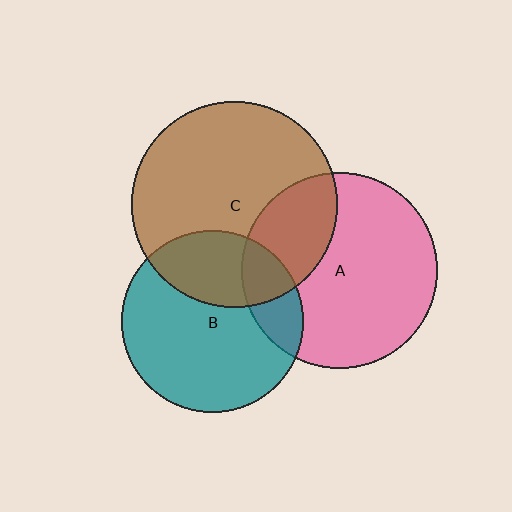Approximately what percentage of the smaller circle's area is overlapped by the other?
Approximately 20%.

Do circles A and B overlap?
Yes.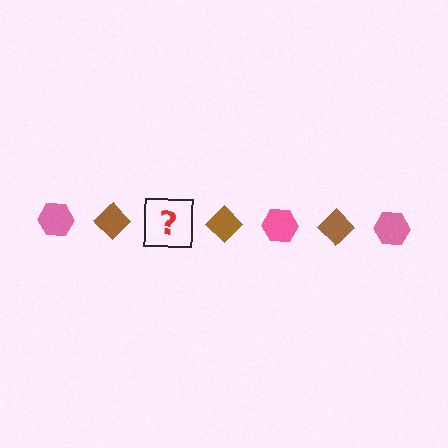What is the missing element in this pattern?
The missing element is a pink hexagon.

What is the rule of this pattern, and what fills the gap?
The rule is that the pattern alternates between pink hexagon and brown diamond. The gap should be filled with a pink hexagon.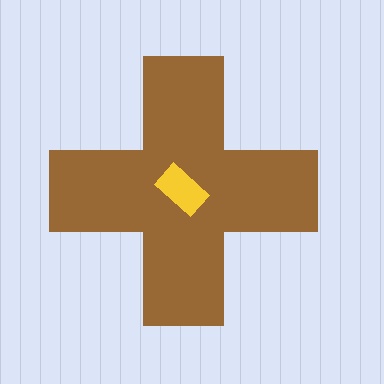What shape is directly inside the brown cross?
The yellow rectangle.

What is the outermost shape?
The brown cross.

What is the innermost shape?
The yellow rectangle.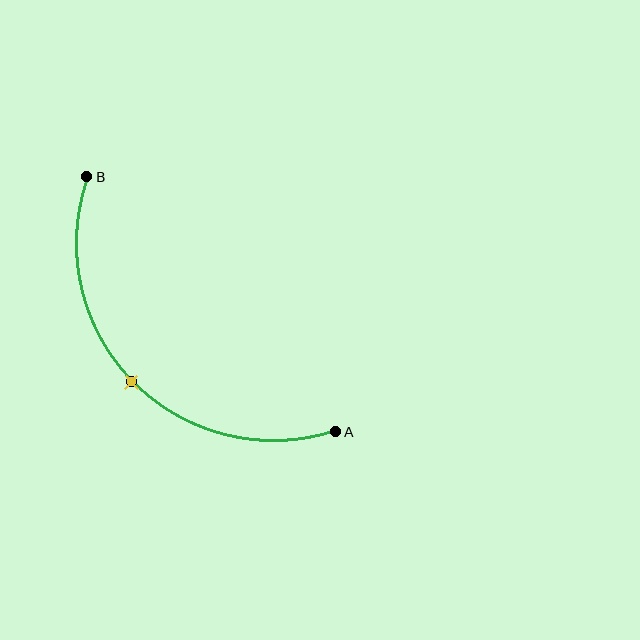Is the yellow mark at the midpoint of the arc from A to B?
Yes. The yellow mark lies on the arc at equal arc-length from both A and B — it is the arc midpoint.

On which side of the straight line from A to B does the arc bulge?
The arc bulges below and to the left of the straight line connecting A and B.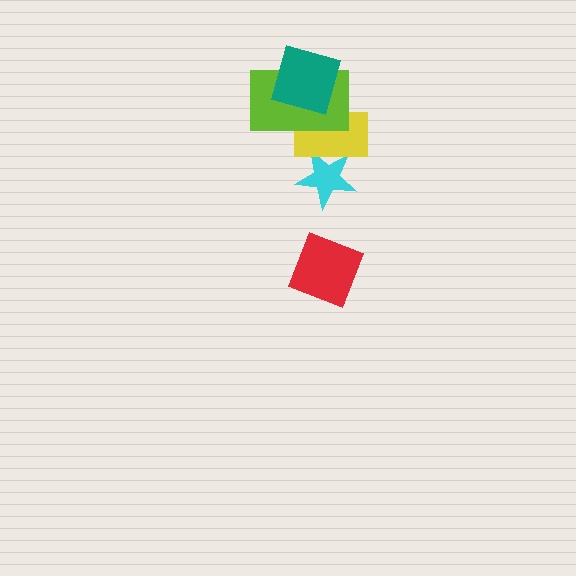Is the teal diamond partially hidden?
No, no other shape covers it.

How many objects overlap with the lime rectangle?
2 objects overlap with the lime rectangle.